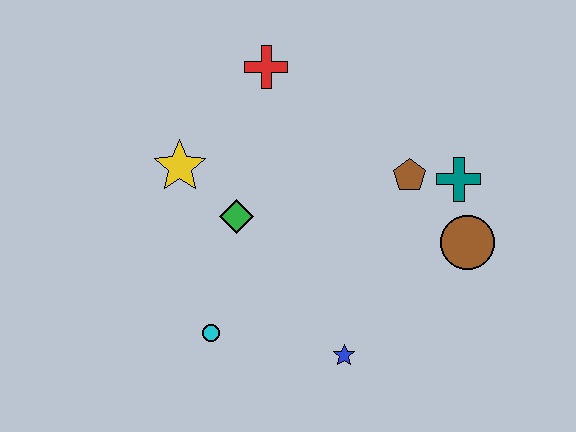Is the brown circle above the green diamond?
No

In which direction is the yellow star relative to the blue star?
The yellow star is above the blue star.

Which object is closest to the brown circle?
The teal cross is closest to the brown circle.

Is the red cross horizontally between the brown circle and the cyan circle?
Yes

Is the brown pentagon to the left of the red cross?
No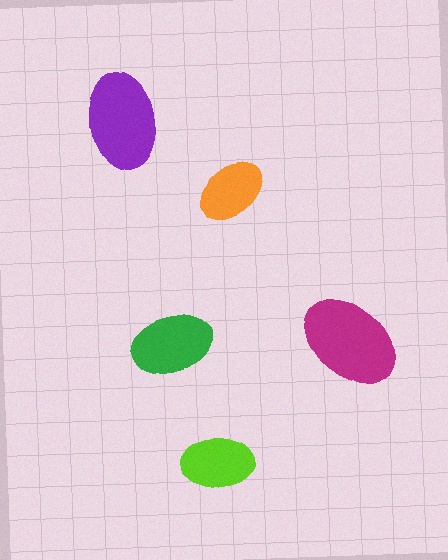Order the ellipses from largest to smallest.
the magenta one, the purple one, the green one, the lime one, the orange one.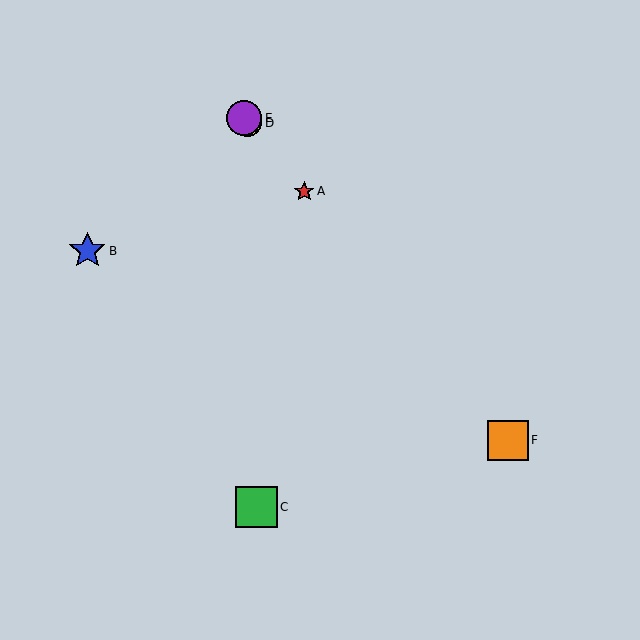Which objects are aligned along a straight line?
Objects A, D, E, F are aligned along a straight line.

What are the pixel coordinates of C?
Object C is at (256, 507).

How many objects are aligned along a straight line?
4 objects (A, D, E, F) are aligned along a straight line.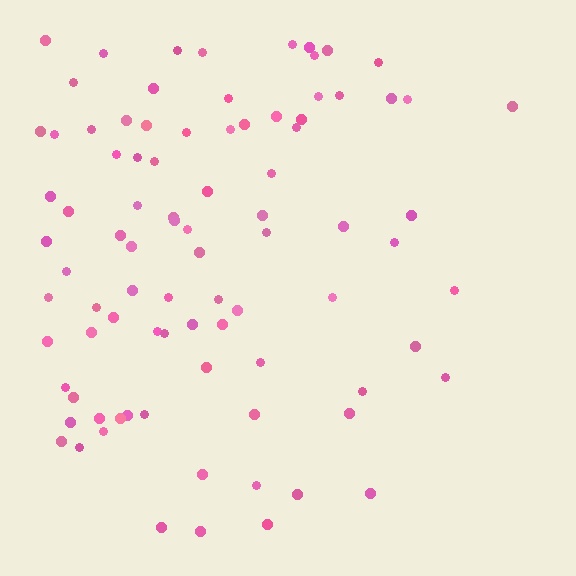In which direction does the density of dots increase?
From right to left, with the left side densest.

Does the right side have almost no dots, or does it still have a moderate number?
Still a moderate number, just noticeably fewer than the left.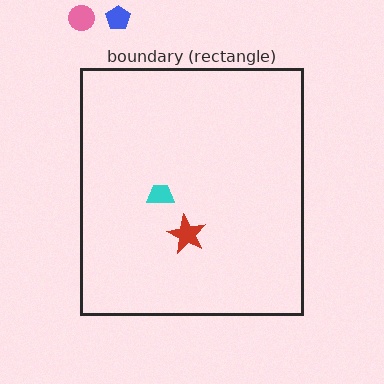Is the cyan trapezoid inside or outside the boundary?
Inside.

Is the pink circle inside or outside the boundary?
Outside.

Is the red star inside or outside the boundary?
Inside.